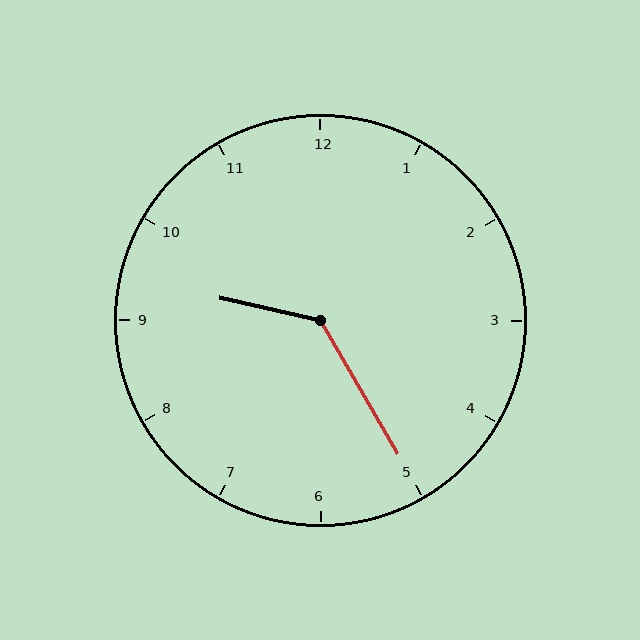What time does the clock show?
9:25.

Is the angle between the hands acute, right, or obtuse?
It is obtuse.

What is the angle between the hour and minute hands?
Approximately 132 degrees.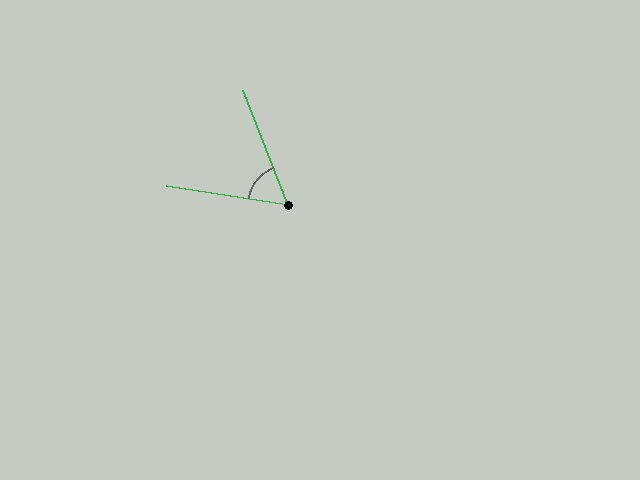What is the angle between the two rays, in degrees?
Approximately 60 degrees.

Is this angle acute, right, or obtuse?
It is acute.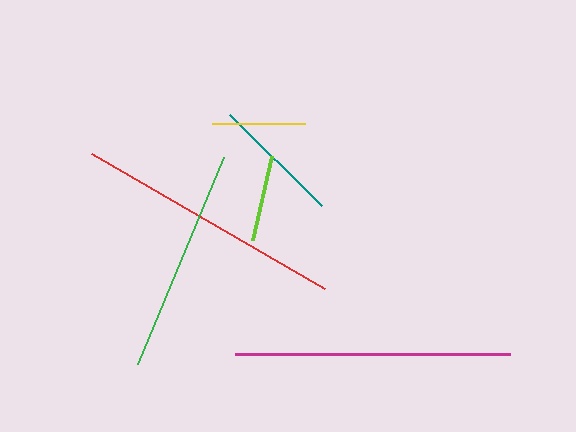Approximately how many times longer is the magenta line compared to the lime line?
The magenta line is approximately 3.2 times the length of the lime line.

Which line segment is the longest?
The magenta line is the longest at approximately 275 pixels.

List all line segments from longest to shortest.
From longest to shortest: magenta, red, green, teal, yellow, lime.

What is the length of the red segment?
The red segment is approximately 268 pixels long.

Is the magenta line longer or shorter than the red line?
The magenta line is longer than the red line.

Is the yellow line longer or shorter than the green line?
The green line is longer than the yellow line.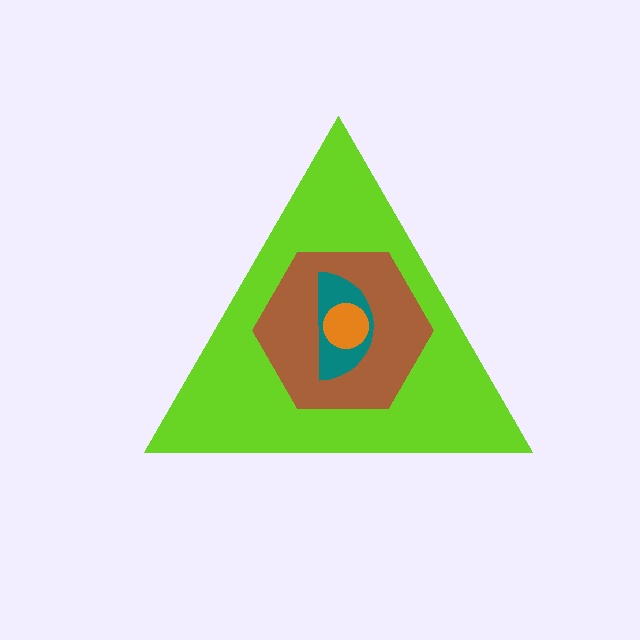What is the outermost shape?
The lime triangle.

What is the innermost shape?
The orange circle.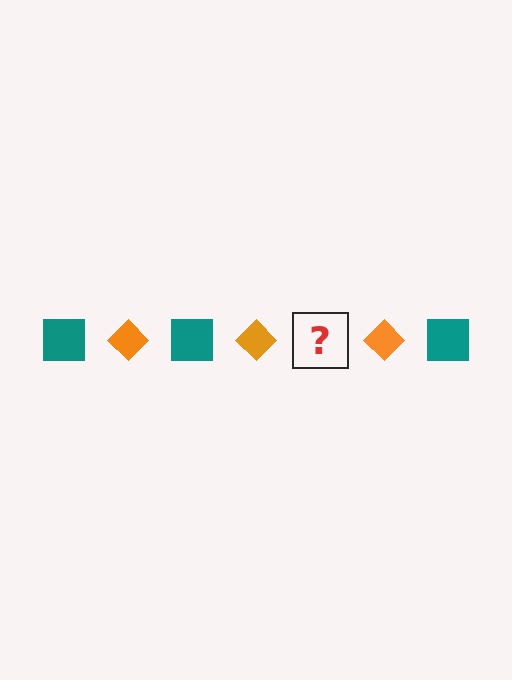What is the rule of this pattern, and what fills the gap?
The rule is that the pattern alternates between teal square and orange diamond. The gap should be filled with a teal square.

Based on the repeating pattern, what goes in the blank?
The blank should be a teal square.